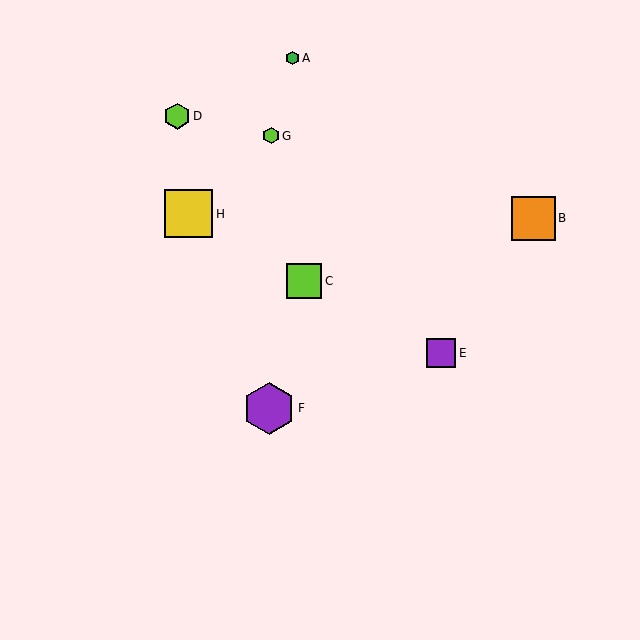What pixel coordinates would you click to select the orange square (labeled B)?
Click at (533, 218) to select the orange square B.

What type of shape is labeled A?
Shape A is a green hexagon.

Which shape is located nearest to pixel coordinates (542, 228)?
The orange square (labeled B) at (533, 218) is nearest to that location.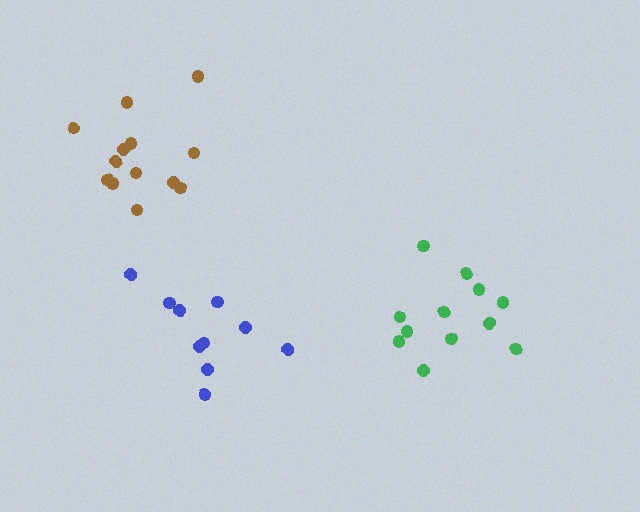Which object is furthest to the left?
The brown cluster is leftmost.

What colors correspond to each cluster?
The clusters are colored: green, brown, blue.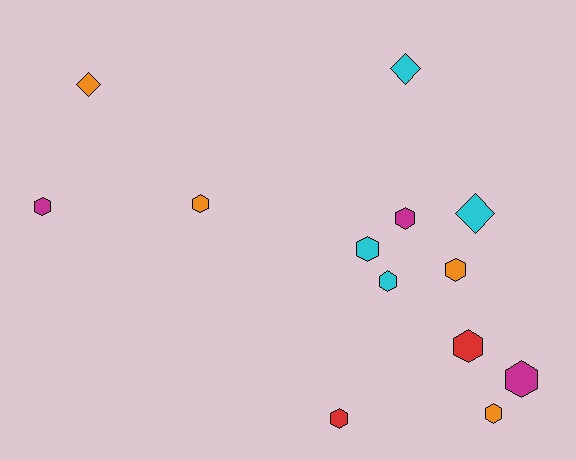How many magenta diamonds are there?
There are no magenta diamonds.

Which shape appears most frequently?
Hexagon, with 10 objects.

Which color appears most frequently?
Cyan, with 4 objects.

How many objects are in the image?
There are 13 objects.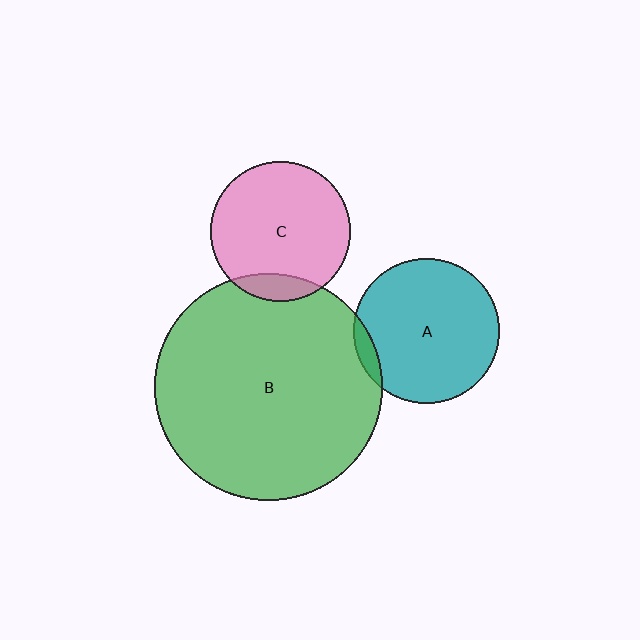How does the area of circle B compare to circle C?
Approximately 2.6 times.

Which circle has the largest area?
Circle B (green).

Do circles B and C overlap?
Yes.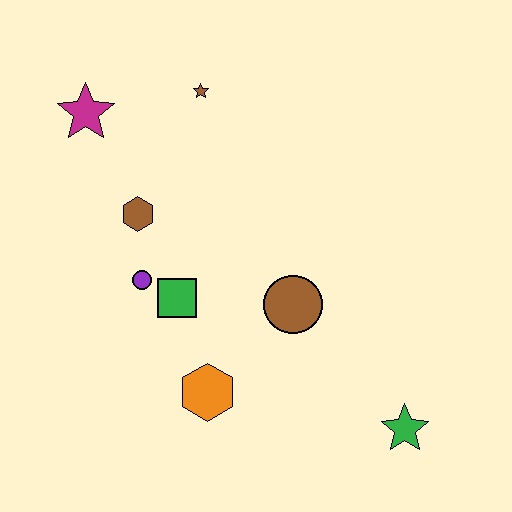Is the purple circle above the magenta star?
No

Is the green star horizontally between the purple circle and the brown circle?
No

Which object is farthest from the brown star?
The green star is farthest from the brown star.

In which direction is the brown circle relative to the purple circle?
The brown circle is to the right of the purple circle.